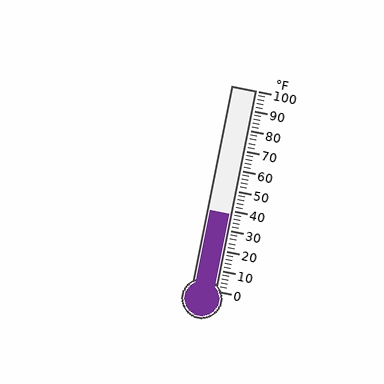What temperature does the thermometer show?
The thermometer shows approximately 38°F.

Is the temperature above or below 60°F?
The temperature is below 60°F.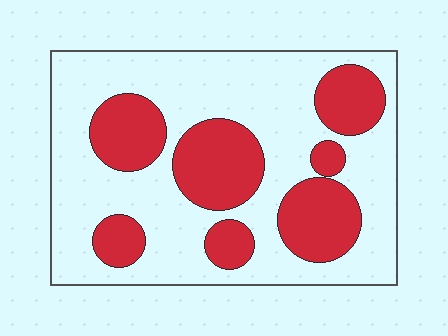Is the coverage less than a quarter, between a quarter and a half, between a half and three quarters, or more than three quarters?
Between a quarter and a half.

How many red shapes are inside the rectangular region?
7.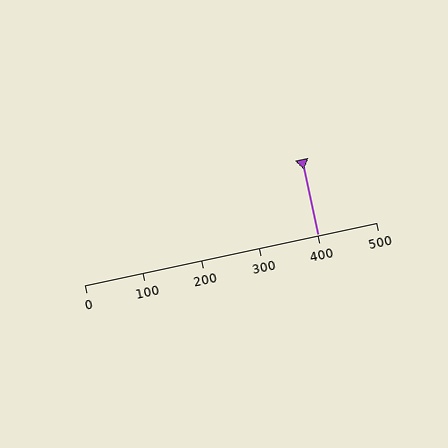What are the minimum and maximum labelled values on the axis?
The axis runs from 0 to 500.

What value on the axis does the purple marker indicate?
The marker indicates approximately 400.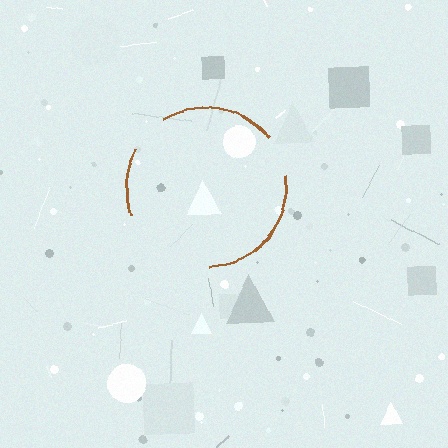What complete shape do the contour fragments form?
The contour fragments form a circle.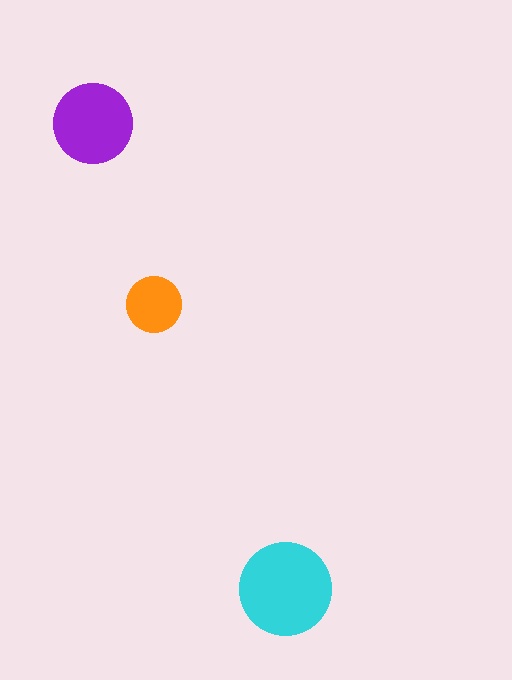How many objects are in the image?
There are 3 objects in the image.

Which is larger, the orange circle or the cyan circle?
The cyan one.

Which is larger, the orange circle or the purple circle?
The purple one.